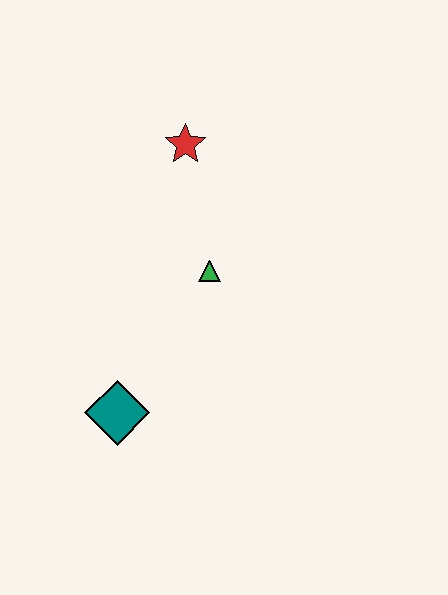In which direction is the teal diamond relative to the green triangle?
The teal diamond is below the green triangle.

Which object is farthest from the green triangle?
The teal diamond is farthest from the green triangle.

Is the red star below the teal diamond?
No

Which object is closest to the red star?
The green triangle is closest to the red star.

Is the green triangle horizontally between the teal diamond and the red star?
No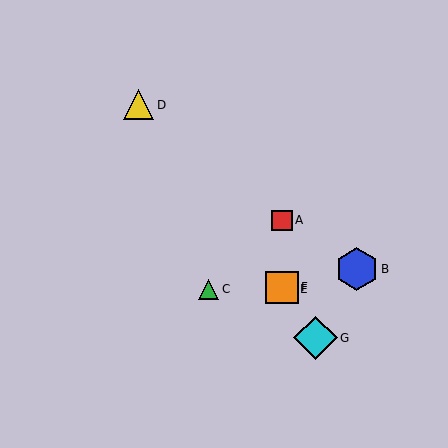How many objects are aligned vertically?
3 objects (A, E, F) are aligned vertically.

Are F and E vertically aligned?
Yes, both are at x≈282.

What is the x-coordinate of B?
Object B is at x≈357.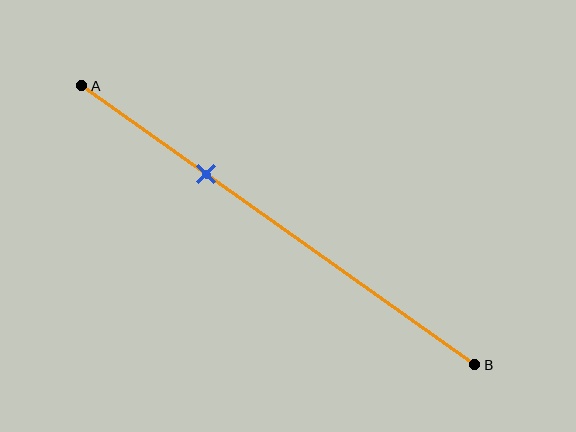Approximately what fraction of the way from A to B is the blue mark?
The blue mark is approximately 30% of the way from A to B.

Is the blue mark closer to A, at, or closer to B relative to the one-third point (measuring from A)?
The blue mark is approximately at the one-third point of segment AB.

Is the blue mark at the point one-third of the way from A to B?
Yes, the mark is approximately at the one-third point.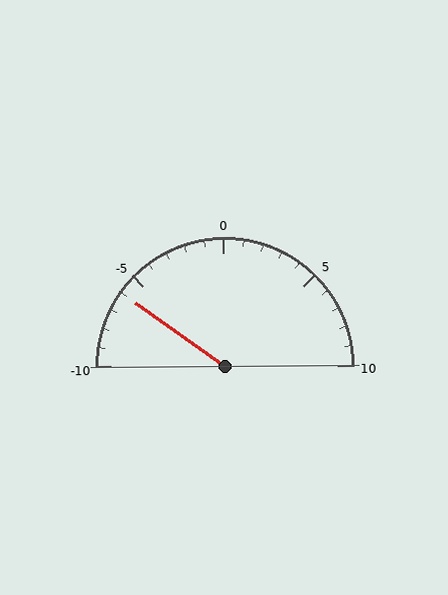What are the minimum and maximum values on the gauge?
The gauge ranges from -10 to 10.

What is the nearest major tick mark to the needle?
The nearest major tick mark is -5.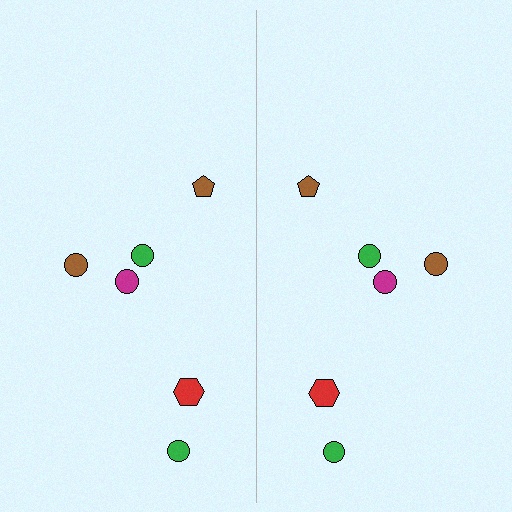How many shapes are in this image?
There are 12 shapes in this image.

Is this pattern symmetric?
Yes, this pattern has bilateral (reflection) symmetry.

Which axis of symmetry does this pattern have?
The pattern has a vertical axis of symmetry running through the center of the image.